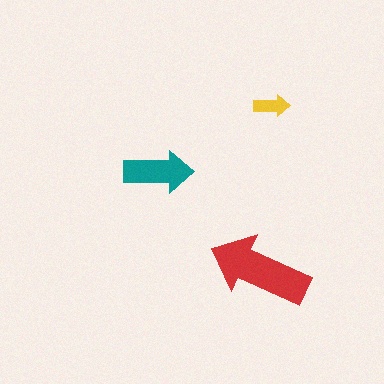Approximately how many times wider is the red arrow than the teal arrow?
About 1.5 times wider.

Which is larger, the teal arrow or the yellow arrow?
The teal one.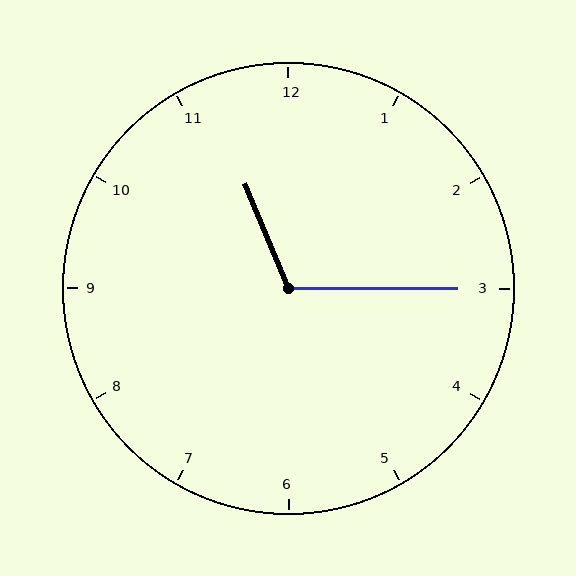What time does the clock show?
11:15.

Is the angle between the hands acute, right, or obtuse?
It is obtuse.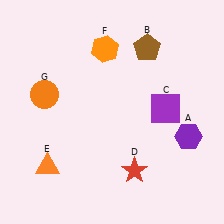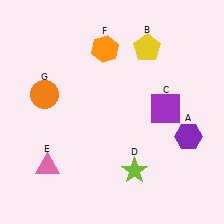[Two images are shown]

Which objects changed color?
B changed from brown to yellow. D changed from red to lime. E changed from orange to pink.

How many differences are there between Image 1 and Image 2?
There are 3 differences between the two images.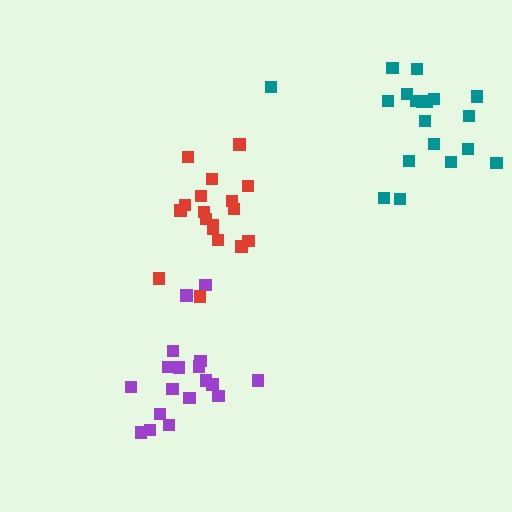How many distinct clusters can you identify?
There are 3 distinct clusters.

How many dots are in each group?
Group 1: 18 dots, Group 2: 18 dots, Group 3: 19 dots (55 total).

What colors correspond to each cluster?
The clusters are colored: purple, red, teal.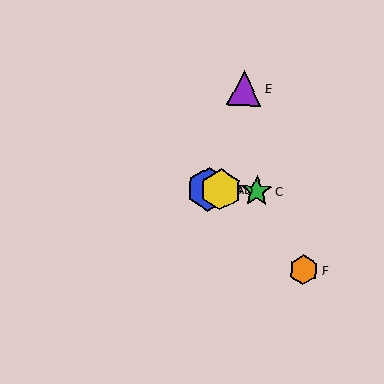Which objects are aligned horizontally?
Objects A, B, C, D are aligned horizontally.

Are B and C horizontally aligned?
Yes, both are at y≈189.